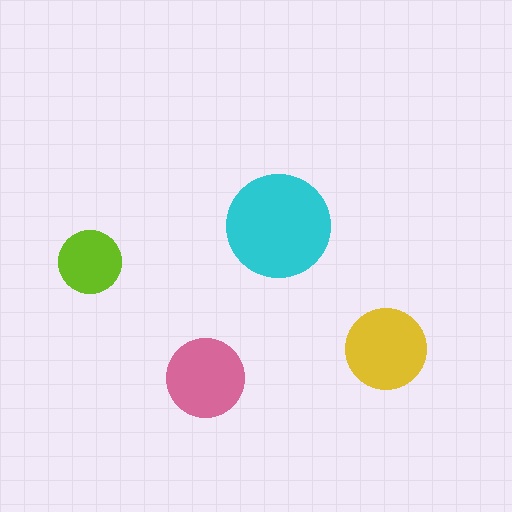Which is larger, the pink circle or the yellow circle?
The yellow one.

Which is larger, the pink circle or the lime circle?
The pink one.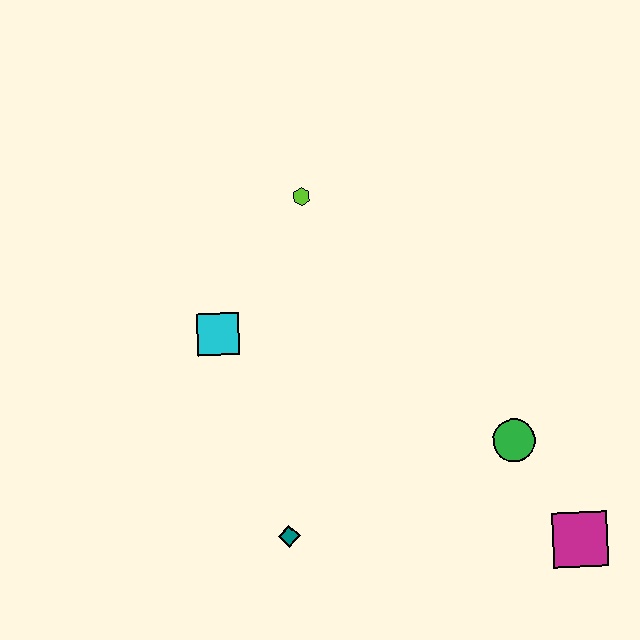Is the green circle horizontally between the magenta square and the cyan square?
Yes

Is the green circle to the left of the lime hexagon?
No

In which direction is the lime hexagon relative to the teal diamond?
The lime hexagon is above the teal diamond.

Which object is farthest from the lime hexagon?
The magenta square is farthest from the lime hexagon.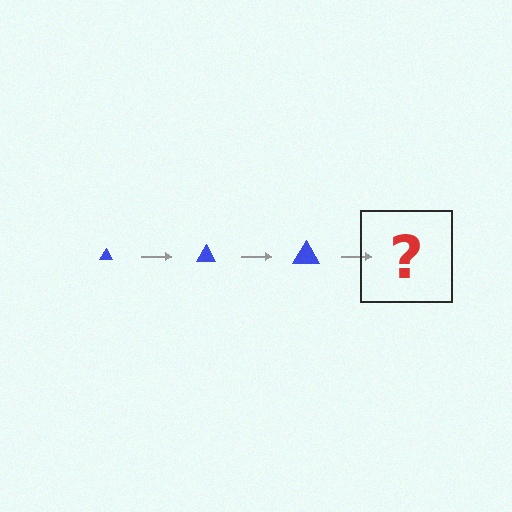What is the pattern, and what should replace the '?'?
The pattern is that the triangle gets progressively larger each step. The '?' should be a blue triangle, larger than the previous one.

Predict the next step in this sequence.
The next step is a blue triangle, larger than the previous one.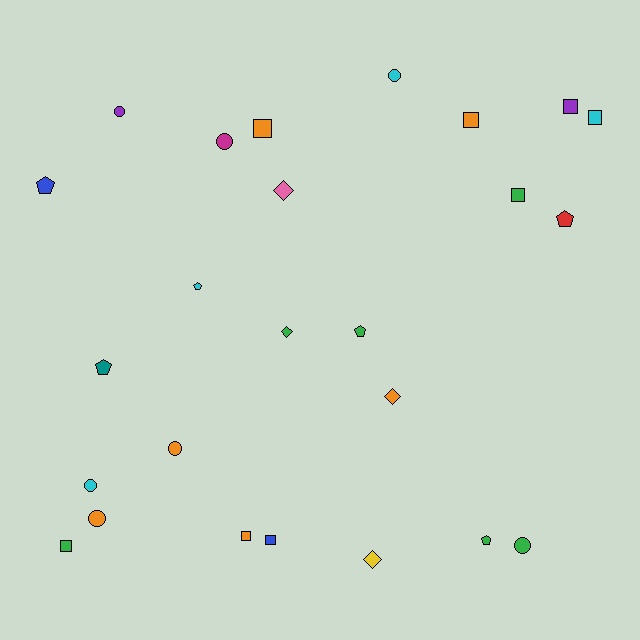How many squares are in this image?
There are 8 squares.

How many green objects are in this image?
There are 6 green objects.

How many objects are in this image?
There are 25 objects.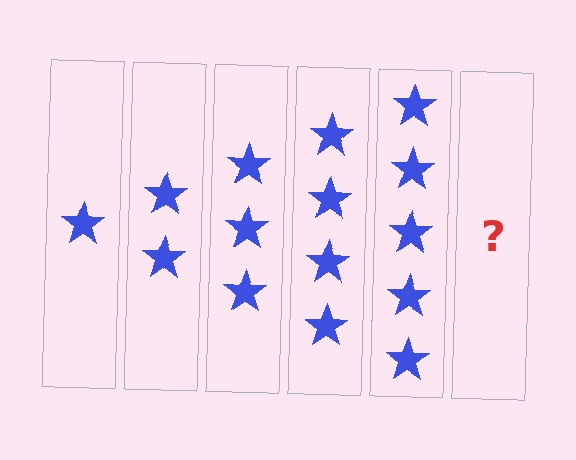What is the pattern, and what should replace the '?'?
The pattern is that each step adds one more star. The '?' should be 6 stars.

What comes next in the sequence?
The next element should be 6 stars.